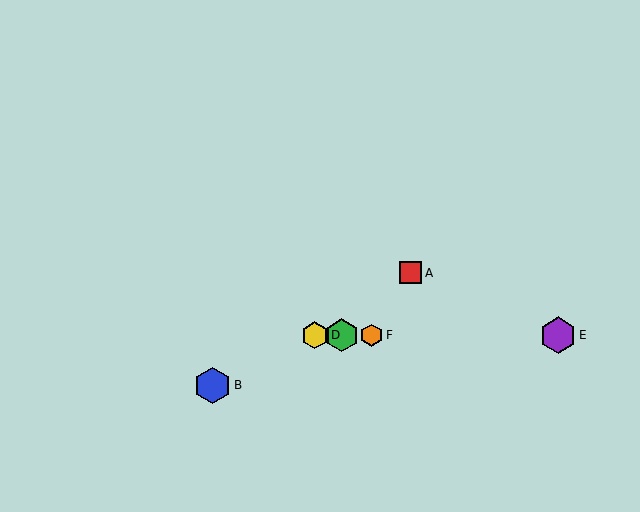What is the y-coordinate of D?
Object D is at y≈335.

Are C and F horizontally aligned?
Yes, both are at y≈335.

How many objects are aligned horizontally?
4 objects (C, D, E, F) are aligned horizontally.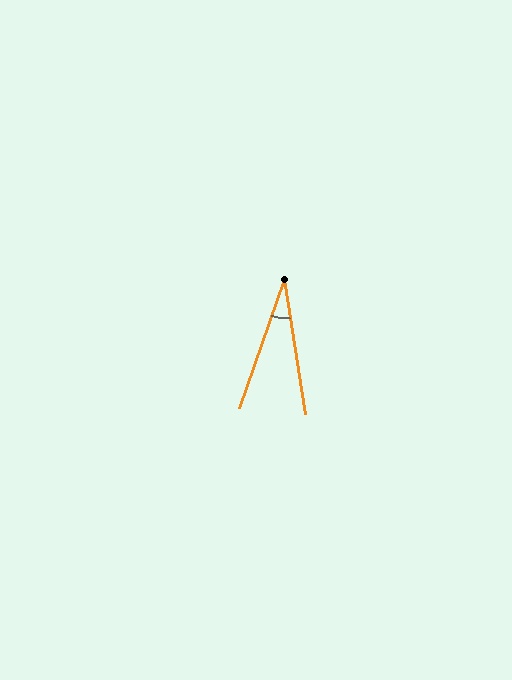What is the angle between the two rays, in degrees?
Approximately 28 degrees.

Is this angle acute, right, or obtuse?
It is acute.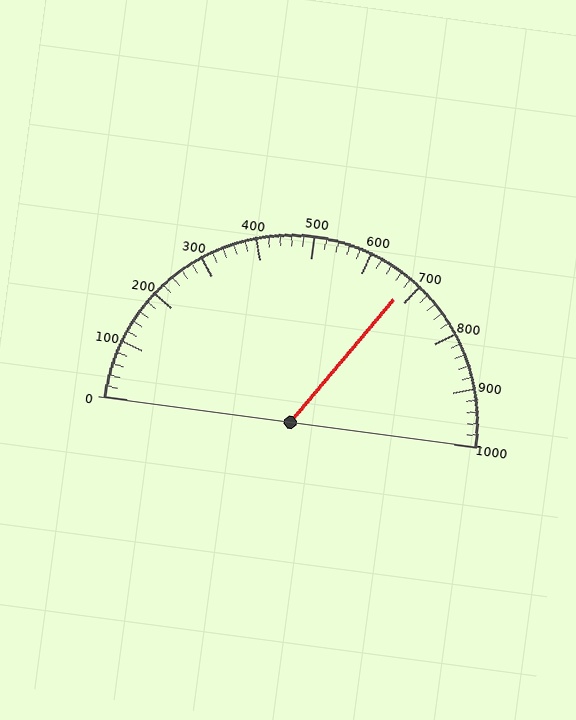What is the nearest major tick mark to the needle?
The nearest major tick mark is 700.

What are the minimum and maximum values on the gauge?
The gauge ranges from 0 to 1000.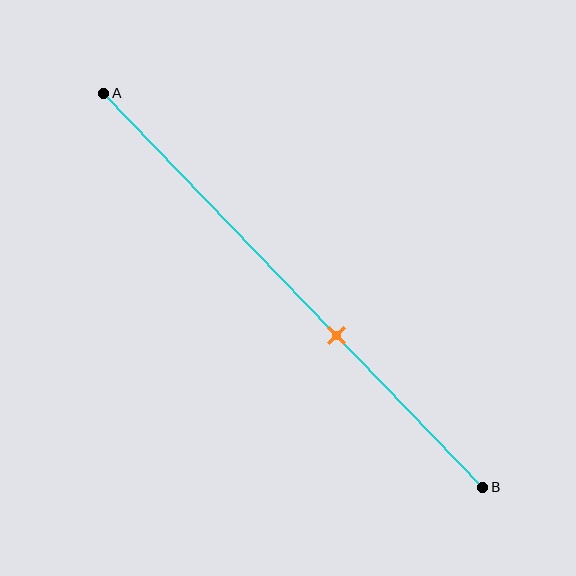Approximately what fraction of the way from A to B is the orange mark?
The orange mark is approximately 60% of the way from A to B.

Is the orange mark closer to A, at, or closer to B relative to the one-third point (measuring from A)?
The orange mark is closer to point B than the one-third point of segment AB.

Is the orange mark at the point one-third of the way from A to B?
No, the mark is at about 60% from A, not at the 33% one-third point.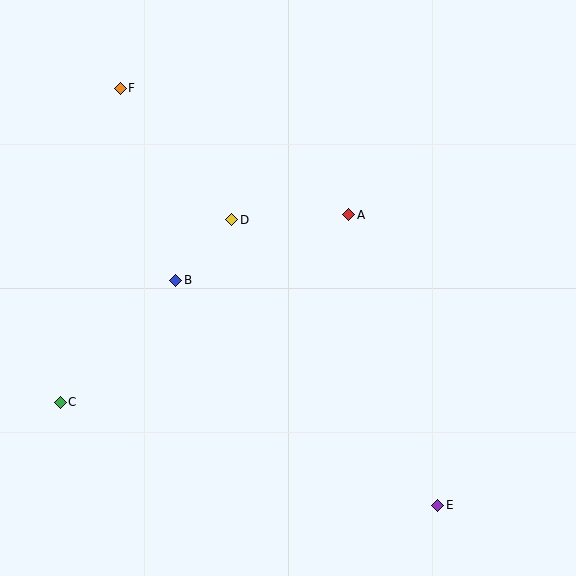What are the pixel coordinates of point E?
Point E is at (438, 505).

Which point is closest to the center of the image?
Point D at (232, 220) is closest to the center.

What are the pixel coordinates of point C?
Point C is at (60, 402).